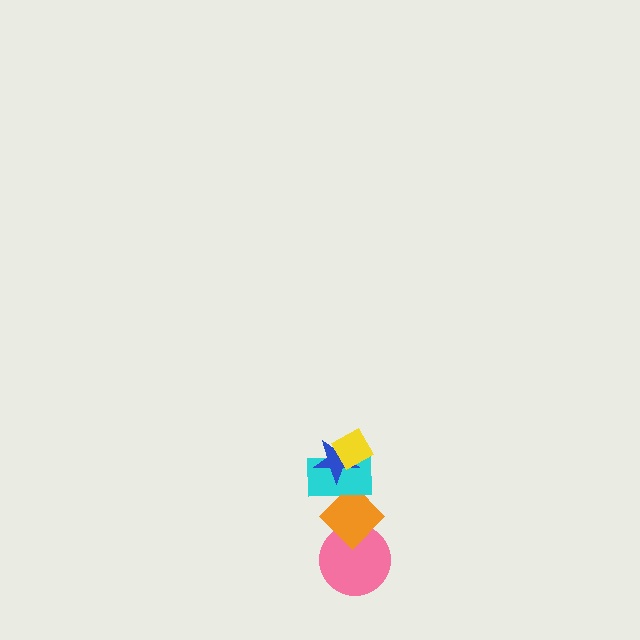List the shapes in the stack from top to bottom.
From top to bottom: the yellow diamond, the blue star, the cyan rectangle, the orange diamond, the pink circle.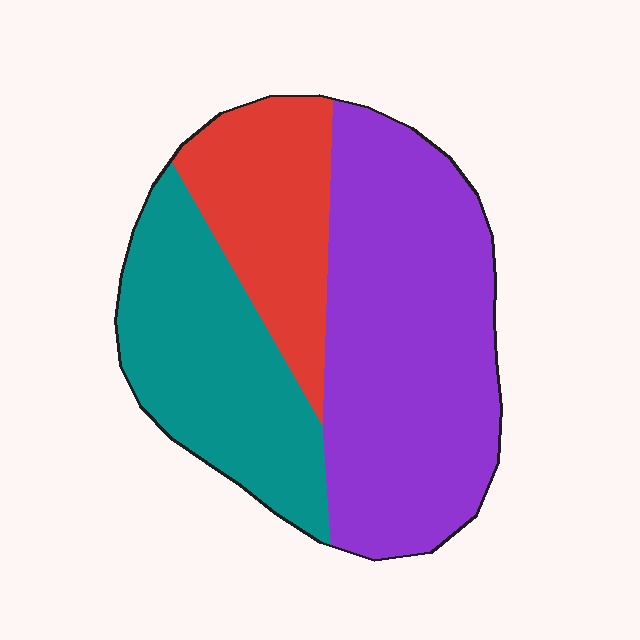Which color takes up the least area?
Red, at roughly 20%.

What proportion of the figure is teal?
Teal takes up about one third (1/3) of the figure.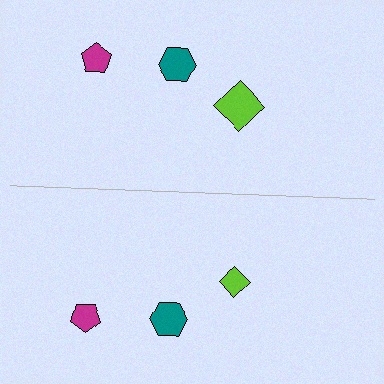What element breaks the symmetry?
The lime diamond on the bottom side has a different size than its mirror counterpart.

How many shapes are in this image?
There are 6 shapes in this image.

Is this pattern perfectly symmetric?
No, the pattern is not perfectly symmetric. The lime diamond on the bottom side has a different size than its mirror counterpart.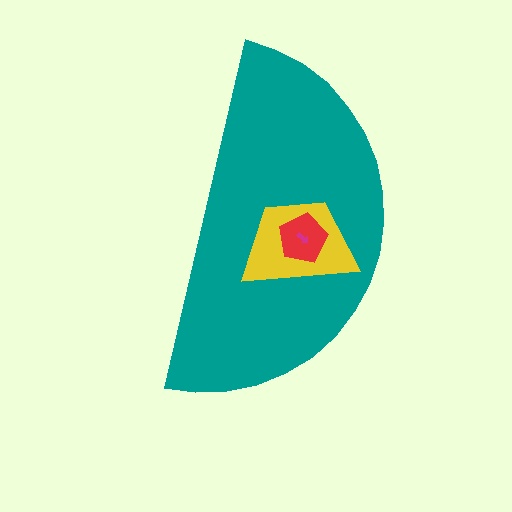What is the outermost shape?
The teal semicircle.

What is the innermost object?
The magenta arrow.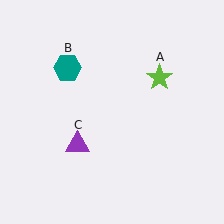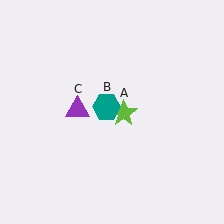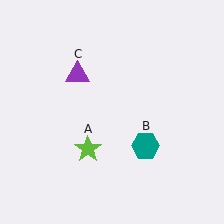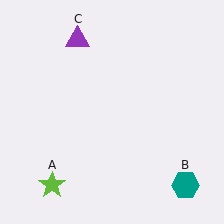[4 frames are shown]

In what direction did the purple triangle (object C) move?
The purple triangle (object C) moved up.